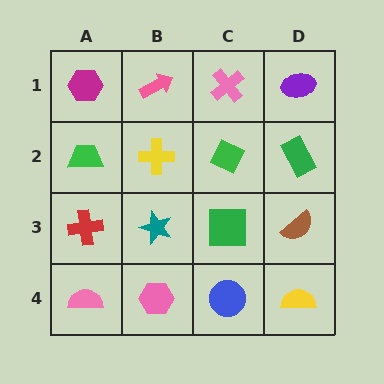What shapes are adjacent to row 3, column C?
A green diamond (row 2, column C), a blue circle (row 4, column C), a teal star (row 3, column B), a brown semicircle (row 3, column D).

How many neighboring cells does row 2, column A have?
3.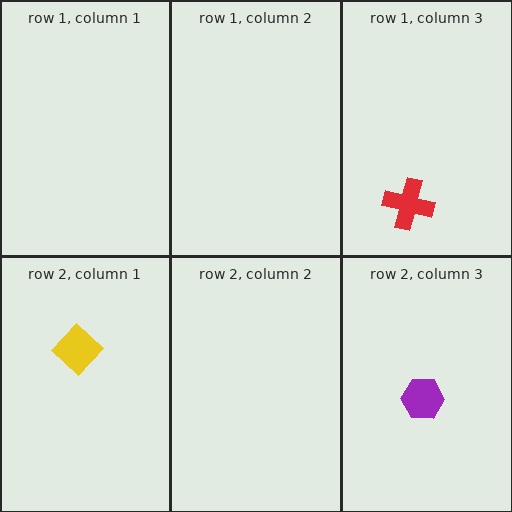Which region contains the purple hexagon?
The row 2, column 3 region.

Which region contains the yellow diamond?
The row 2, column 1 region.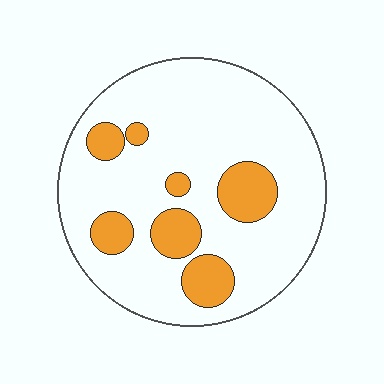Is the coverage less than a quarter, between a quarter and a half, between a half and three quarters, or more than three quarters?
Less than a quarter.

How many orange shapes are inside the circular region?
7.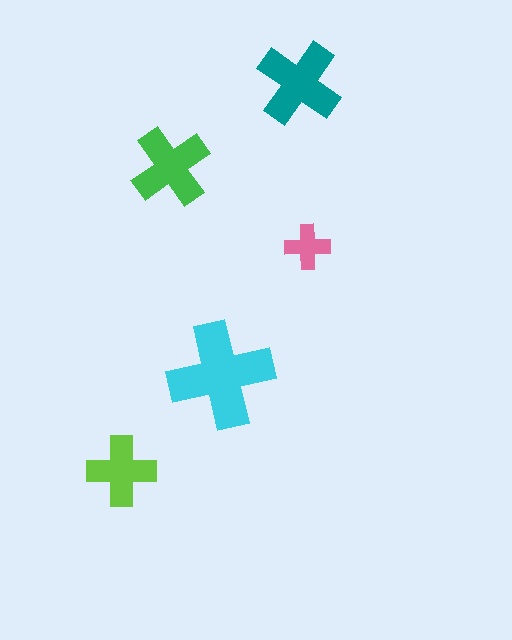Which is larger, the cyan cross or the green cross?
The cyan one.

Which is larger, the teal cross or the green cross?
The teal one.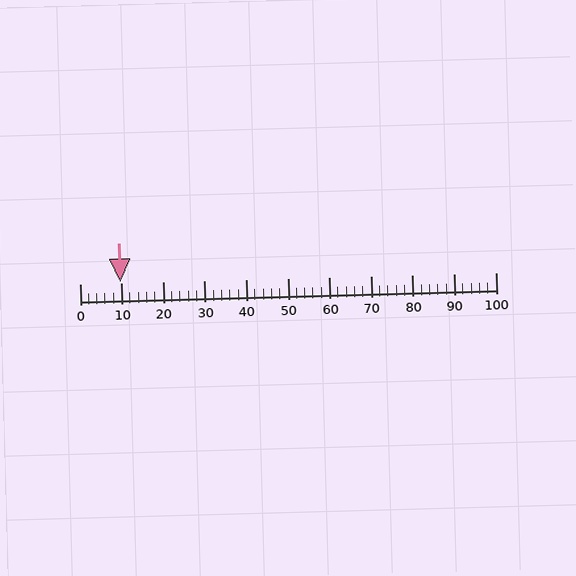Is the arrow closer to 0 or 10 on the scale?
The arrow is closer to 10.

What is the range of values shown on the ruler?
The ruler shows values from 0 to 100.